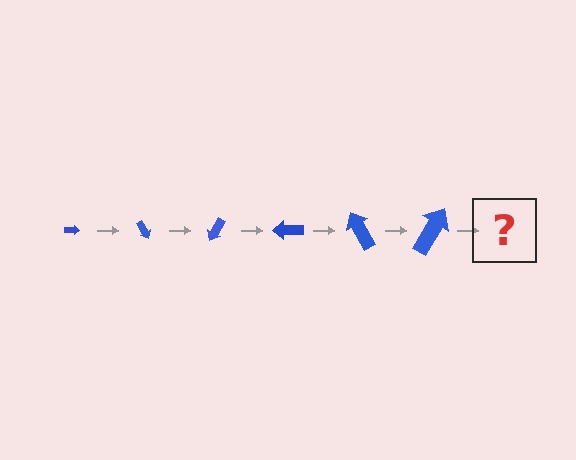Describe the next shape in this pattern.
It should be an arrow, larger than the previous one and rotated 360 degrees from the start.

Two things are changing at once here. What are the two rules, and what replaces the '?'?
The two rules are that the arrow grows larger each step and it rotates 60 degrees each step. The '?' should be an arrow, larger than the previous one and rotated 360 degrees from the start.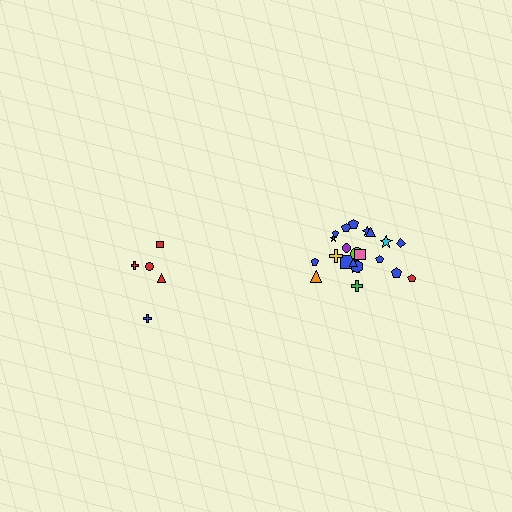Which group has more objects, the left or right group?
The right group.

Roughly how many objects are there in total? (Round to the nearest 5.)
Roughly 25 objects in total.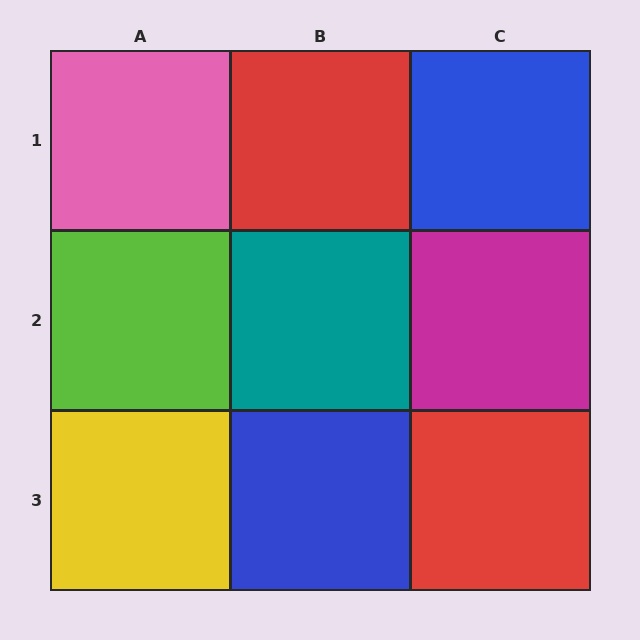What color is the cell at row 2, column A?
Lime.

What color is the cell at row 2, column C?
Magenta.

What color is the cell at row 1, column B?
Red.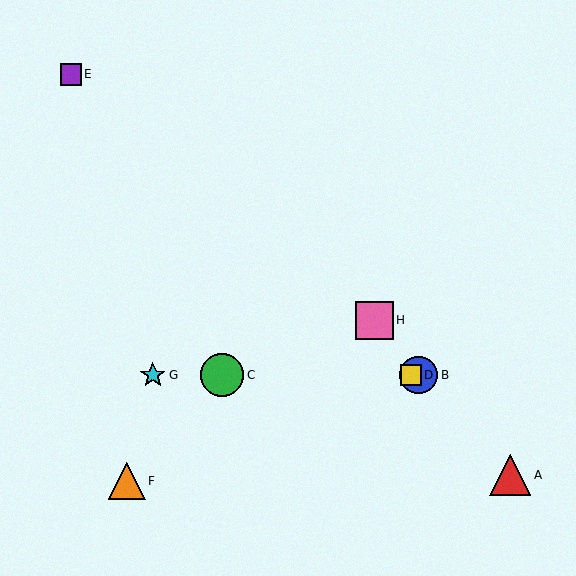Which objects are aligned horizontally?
Objects B, C, D, G are aligned horizontally.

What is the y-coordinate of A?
Object A is at y≈475.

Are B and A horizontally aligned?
No, B is at y≈375 and A is at y≈475.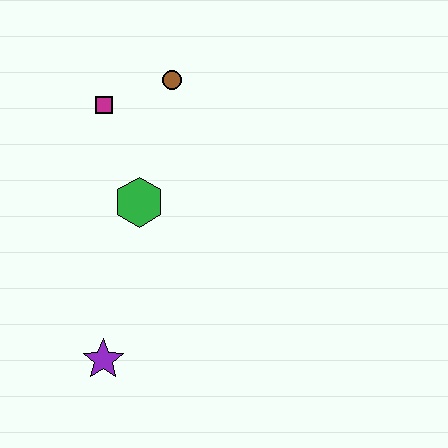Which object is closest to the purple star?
The green hexagon is closest to the purple star.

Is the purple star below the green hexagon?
Yes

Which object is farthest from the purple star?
The brown circle is farthest from the purple star.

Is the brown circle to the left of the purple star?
No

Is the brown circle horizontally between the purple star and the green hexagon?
No